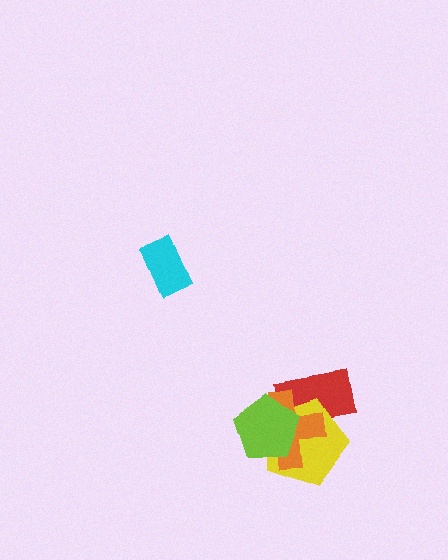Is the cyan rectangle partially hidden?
No, no other shape covers it.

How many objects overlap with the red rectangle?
3 objects overlap with the red rectangle.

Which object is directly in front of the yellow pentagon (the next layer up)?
The orange cross is directly in front of the yellow pentagon.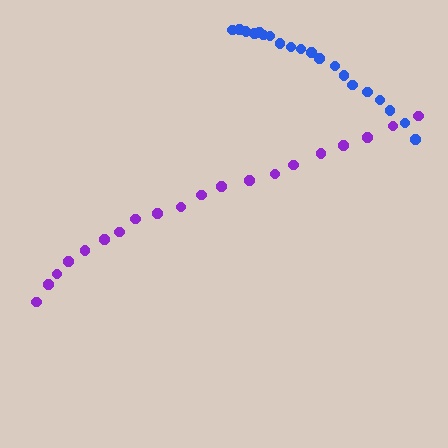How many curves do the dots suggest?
There are 2 distinct paths.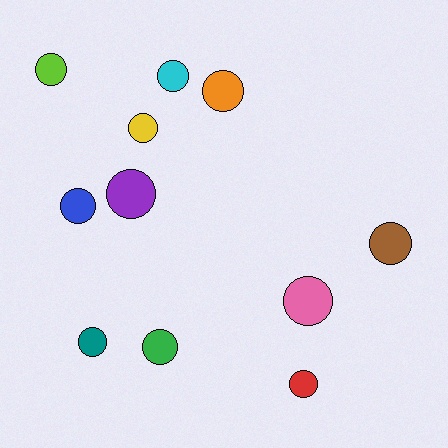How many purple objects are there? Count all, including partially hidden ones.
There is 1 purple object.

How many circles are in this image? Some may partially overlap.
There are 11 circles.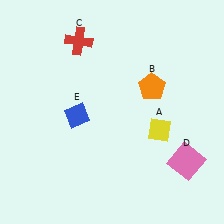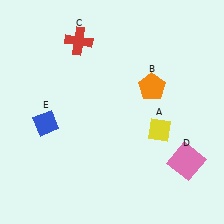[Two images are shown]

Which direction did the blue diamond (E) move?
The blue diamond (E) moved left.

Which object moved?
The blue diamond (E) moved left.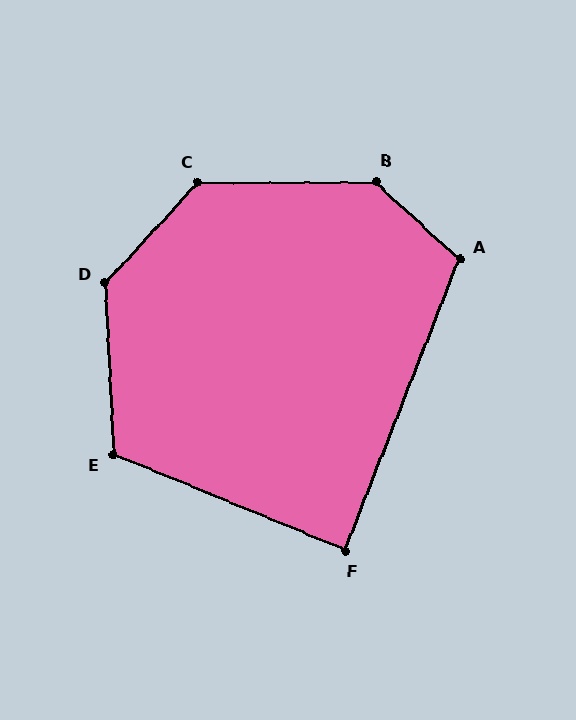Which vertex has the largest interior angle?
B, at approximately 137 degrees.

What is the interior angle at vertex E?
Approximately 115 degrees (obtuse).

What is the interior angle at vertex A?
Approximately 112 degrees (obtuse).